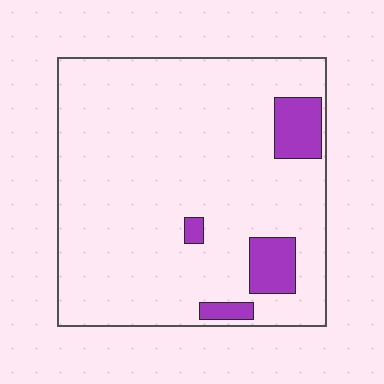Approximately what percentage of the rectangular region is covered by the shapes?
Approximately 10%.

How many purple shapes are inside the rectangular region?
4.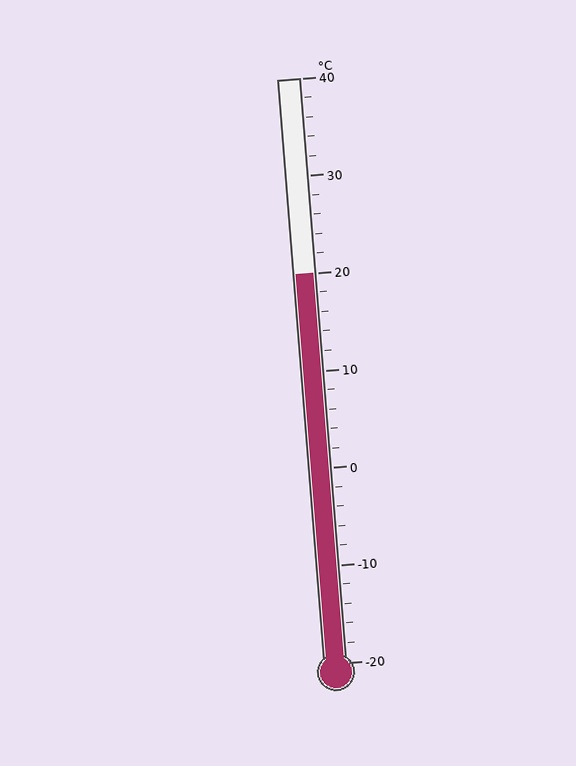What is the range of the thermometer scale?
The thermometer scale ranges from -20°C to 40°C.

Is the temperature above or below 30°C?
The temperature is below 30°C.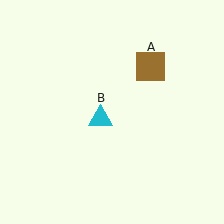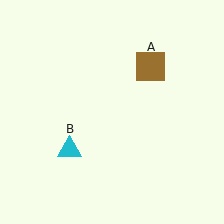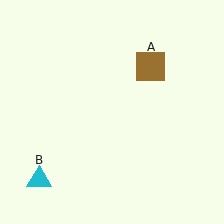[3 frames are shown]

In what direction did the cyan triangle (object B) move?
The cyan triangle (object B) moved down and to the left.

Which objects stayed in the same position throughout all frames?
Brown square (object A) remained stationary.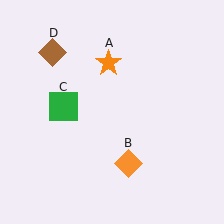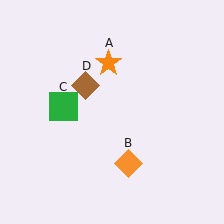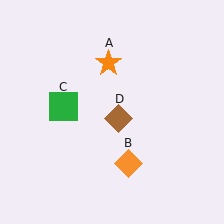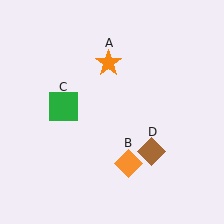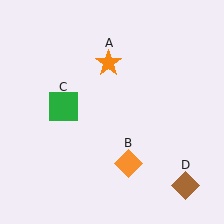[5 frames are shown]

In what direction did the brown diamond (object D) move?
The brown diamond (object D) moved down and to the right.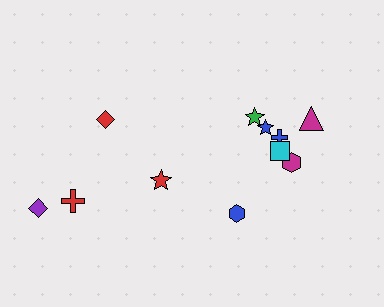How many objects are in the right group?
There are 7 objects.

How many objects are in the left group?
There are 4 objects.